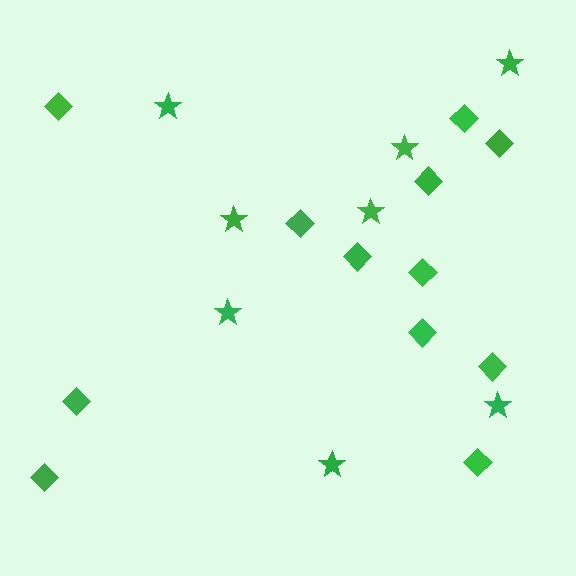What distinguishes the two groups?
There are 2 groups: one group of stars (8) and one group of diamonds (12).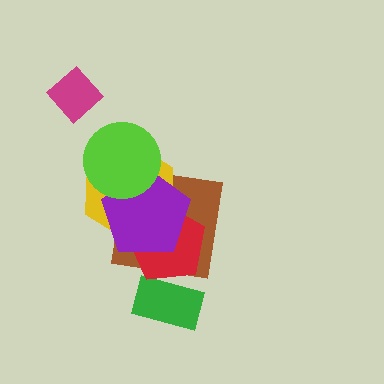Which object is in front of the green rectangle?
The red pentagon is in front of the green rectangle.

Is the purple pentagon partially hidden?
Yes, it is partially covered by another shape.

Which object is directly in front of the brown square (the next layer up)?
The red pentagon is directly in front of the brown square.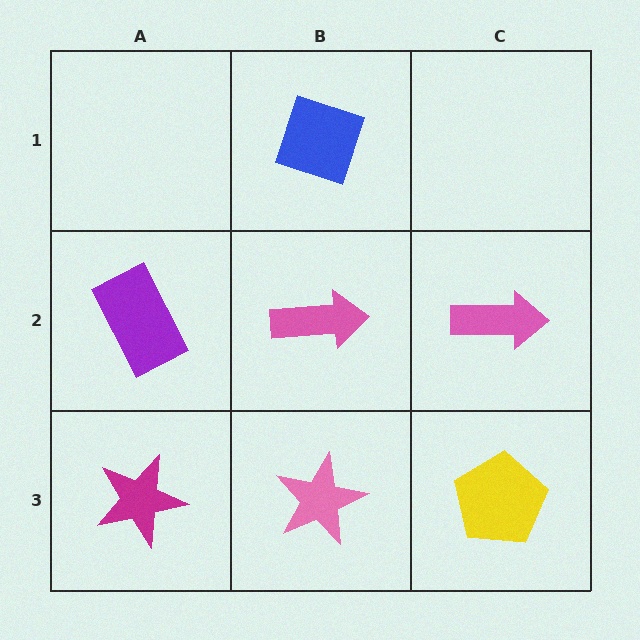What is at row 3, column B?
A pink star.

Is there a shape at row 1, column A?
No, that cell is empty.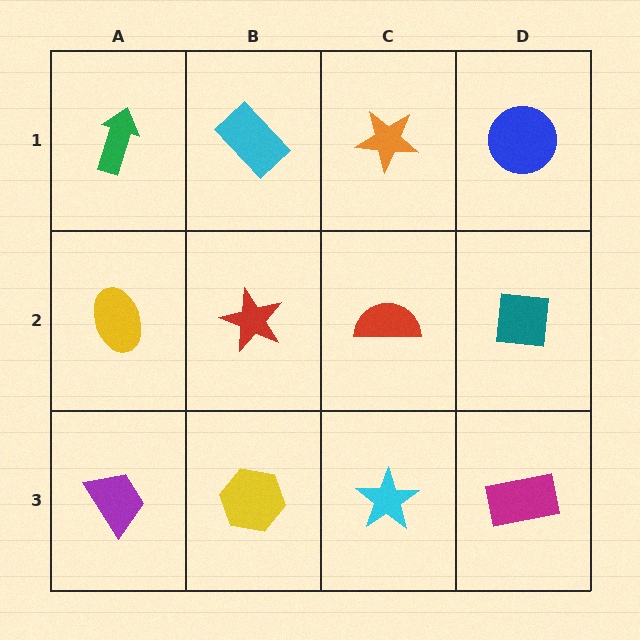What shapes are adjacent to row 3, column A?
A yellow ellipse (row 2, column A), a yellow hexagon (row 3, column B).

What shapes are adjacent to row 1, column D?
A teal square (row 2, column D), an orange star (row 1, column C).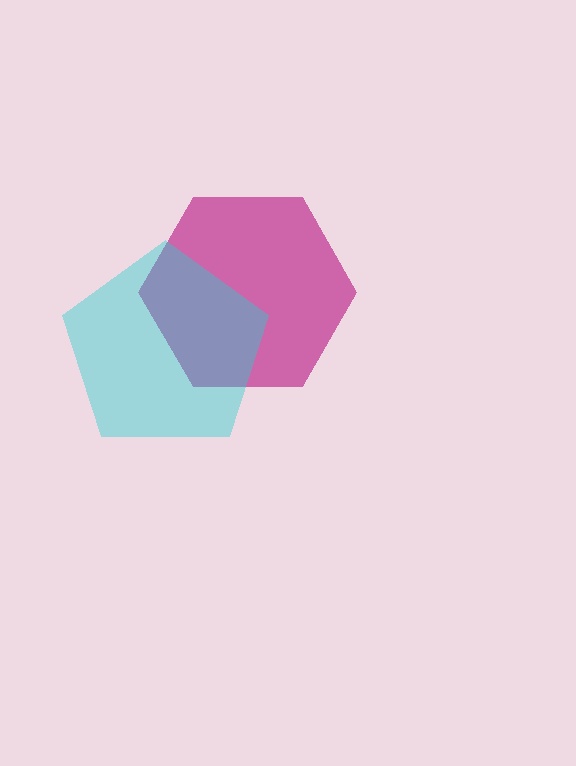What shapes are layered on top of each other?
The layered shapes are: a magenta hexagon, a cyan pentagon.